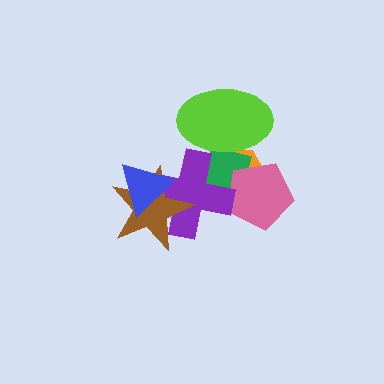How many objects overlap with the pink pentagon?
3 objects overlap with the pink pentagon.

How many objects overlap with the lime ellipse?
3 objects overlap with the lime ellipse.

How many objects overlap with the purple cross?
6 objects overlap with the purple cross.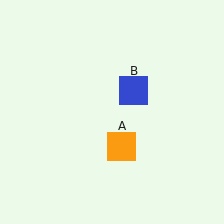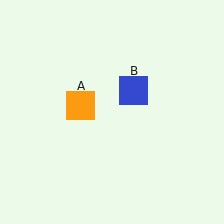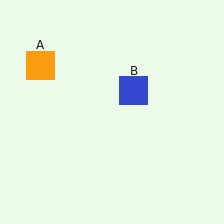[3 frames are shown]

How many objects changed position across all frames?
1 object changed position: orange square (object A).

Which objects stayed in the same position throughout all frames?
Blue square (object B) remained stationary.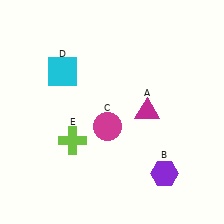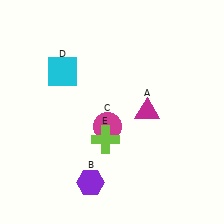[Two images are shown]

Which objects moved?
The objects that moved are: the purple hexagon (B), the lime cross (E).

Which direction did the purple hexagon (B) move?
The purple hexagon (B) moved left.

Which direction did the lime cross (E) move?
The lime cross (E) moved right.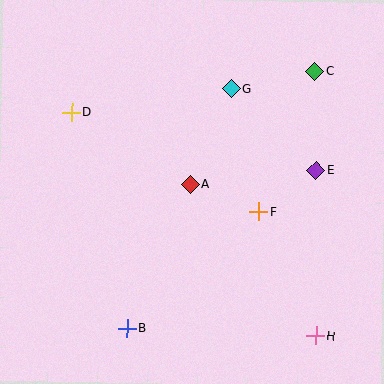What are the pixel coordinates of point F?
Point F is at (259, 212).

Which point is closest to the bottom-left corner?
Point B is closest to the bottom-left corner.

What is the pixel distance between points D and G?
The distance between D and G is 161 pixels.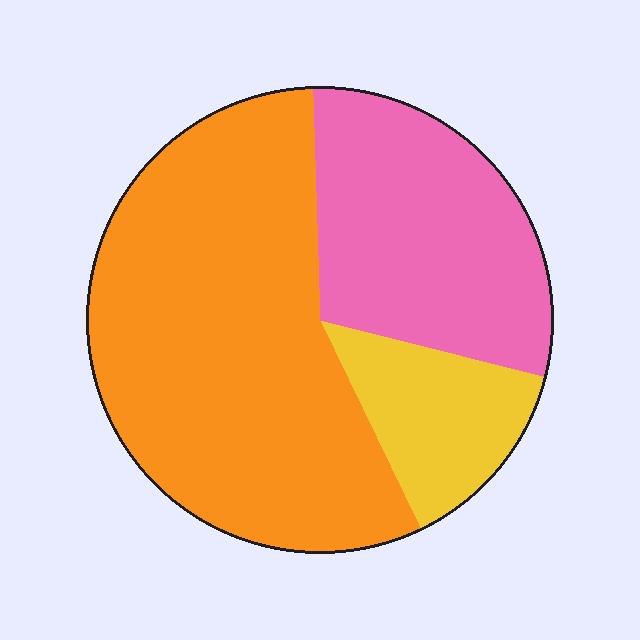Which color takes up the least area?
Yellow, at roughly 15%.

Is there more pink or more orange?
Orange.